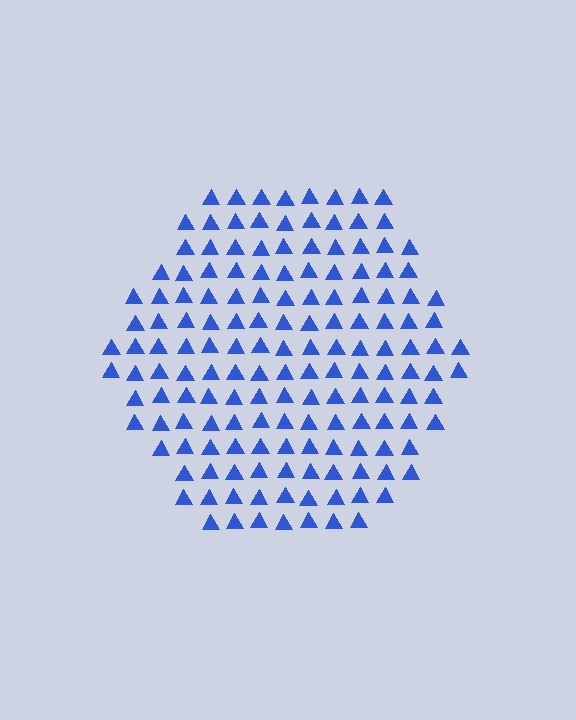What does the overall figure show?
The overall figure shows a hexagon.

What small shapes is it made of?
It is made of small triangles.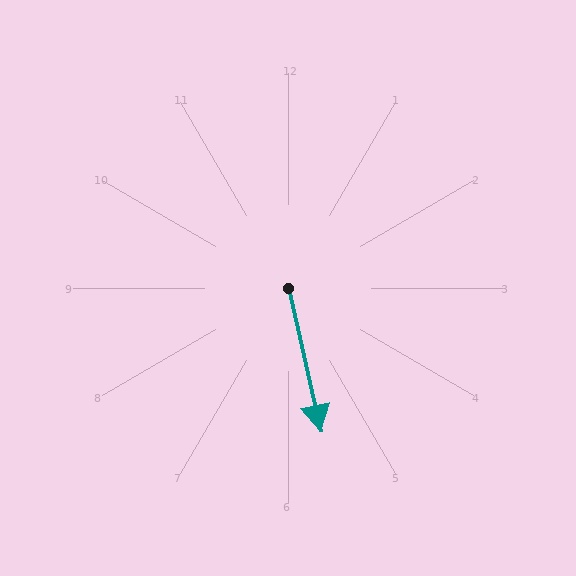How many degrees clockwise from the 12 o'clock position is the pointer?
Approximately 167 degrees.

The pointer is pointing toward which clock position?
Roughly 6 o'clock.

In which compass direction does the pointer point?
South.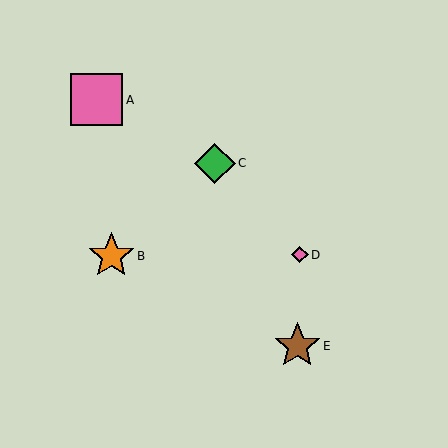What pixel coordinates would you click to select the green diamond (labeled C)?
Click at (215, 163) to select the green diamond C.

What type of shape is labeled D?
Shape D is a pink diamond.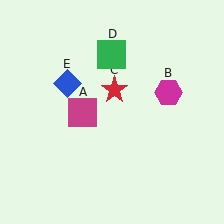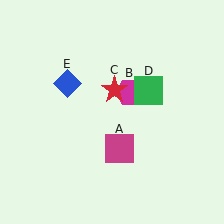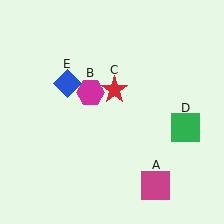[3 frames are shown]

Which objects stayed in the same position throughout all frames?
Red star (object C) and blue diamond (object E) remained stationary.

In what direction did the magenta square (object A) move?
The magenta square (object A) moved down and to the right.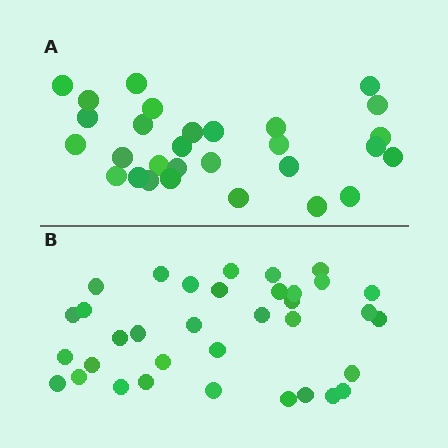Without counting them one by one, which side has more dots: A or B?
Region B (the bottom region) has more dots.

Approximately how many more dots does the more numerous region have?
Region B has about 6 more dots than region A.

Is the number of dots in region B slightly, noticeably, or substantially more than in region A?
Region B has only slightly more — the two regions are fairly close. The ratio is roughly 1.2 to 1.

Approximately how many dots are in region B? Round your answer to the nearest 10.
About 40 dots. (The exact count is 35, which rounds to 40.)